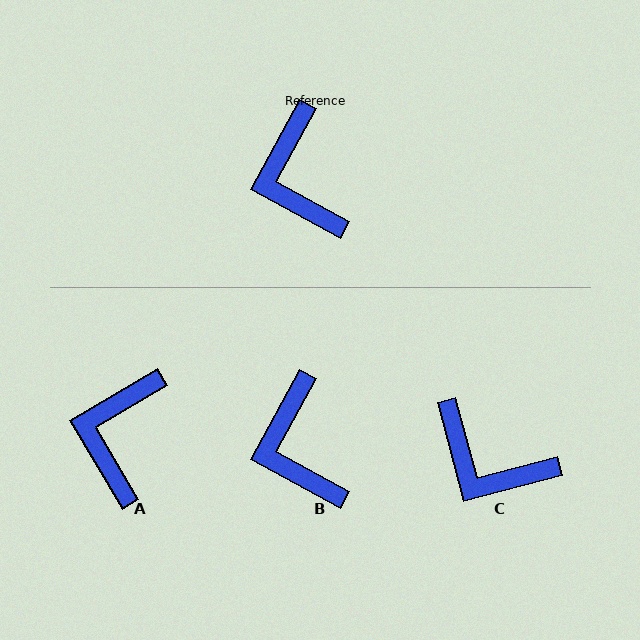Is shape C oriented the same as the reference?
No, it is off by about 44 degrees.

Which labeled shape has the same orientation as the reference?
B.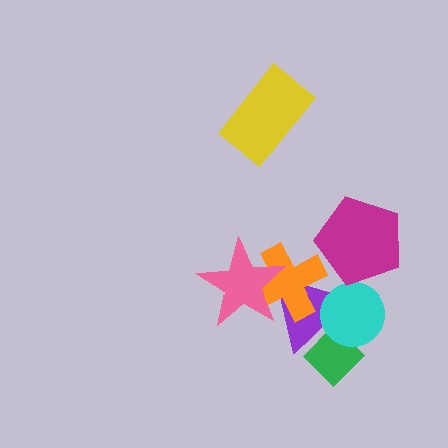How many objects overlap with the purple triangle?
4 objects overlap with the purple triangle.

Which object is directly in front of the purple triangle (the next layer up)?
The orange cross is directly in front of the purple triangle.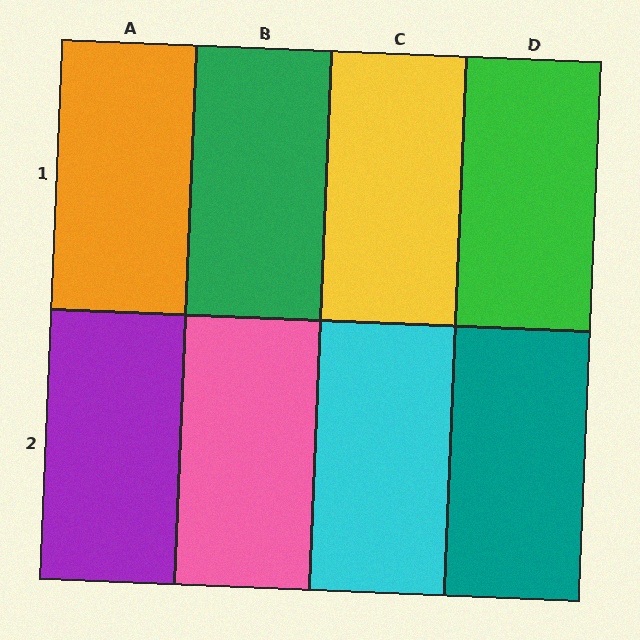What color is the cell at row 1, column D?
Green.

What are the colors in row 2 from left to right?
Purple, pink, cyan, teal.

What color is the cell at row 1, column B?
Green.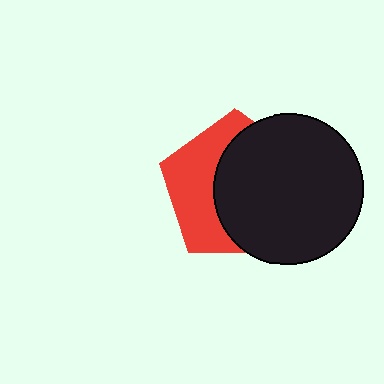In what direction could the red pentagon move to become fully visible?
The red pentagon could move left. That would shift it out from behind the black circle entirely.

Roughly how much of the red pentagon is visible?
A small part of it is visible (roughly 41%).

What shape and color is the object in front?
The object in front is a black circle.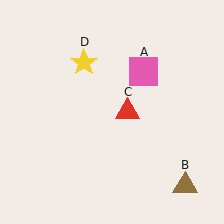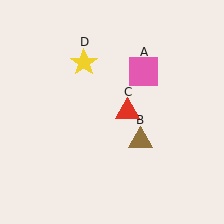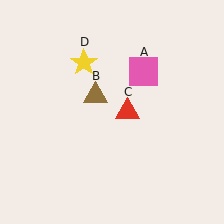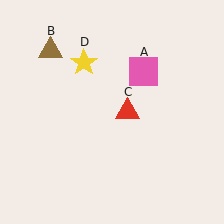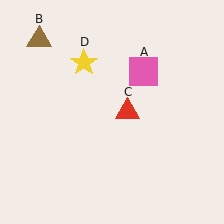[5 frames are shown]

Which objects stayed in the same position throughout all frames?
Pink square (object A) and red triangle (object C) and yellow star (object D) remained stationary.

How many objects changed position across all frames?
1 object changed position: brown triangle (object B).